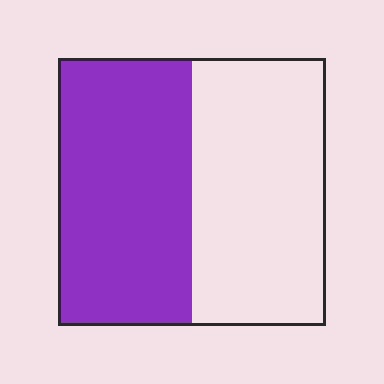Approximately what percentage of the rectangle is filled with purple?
Approximately 50%.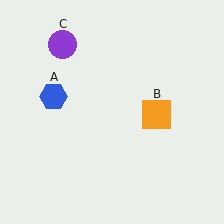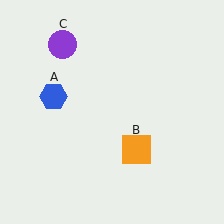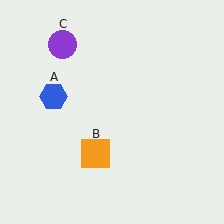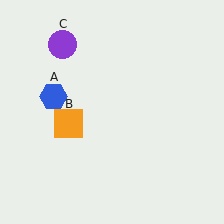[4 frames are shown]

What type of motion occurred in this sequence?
The orange square (object B) rotated clockwise around the center of the scene.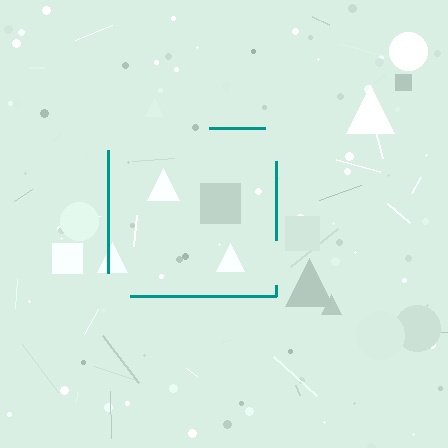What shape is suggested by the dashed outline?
The dashed outline suggests a square.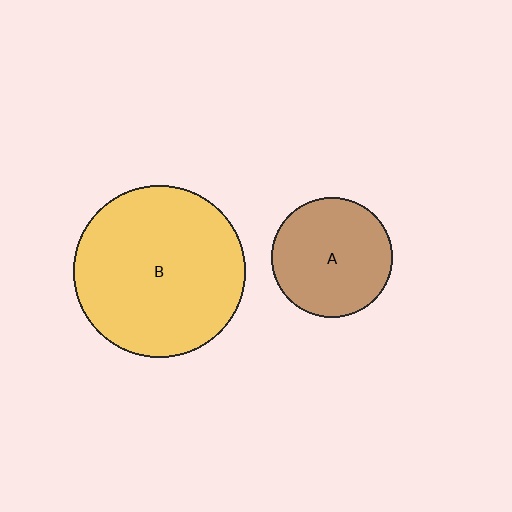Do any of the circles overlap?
No, none of the circles overlap.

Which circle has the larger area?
Circle B (yellow).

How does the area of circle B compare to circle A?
Approximately 2.0 times.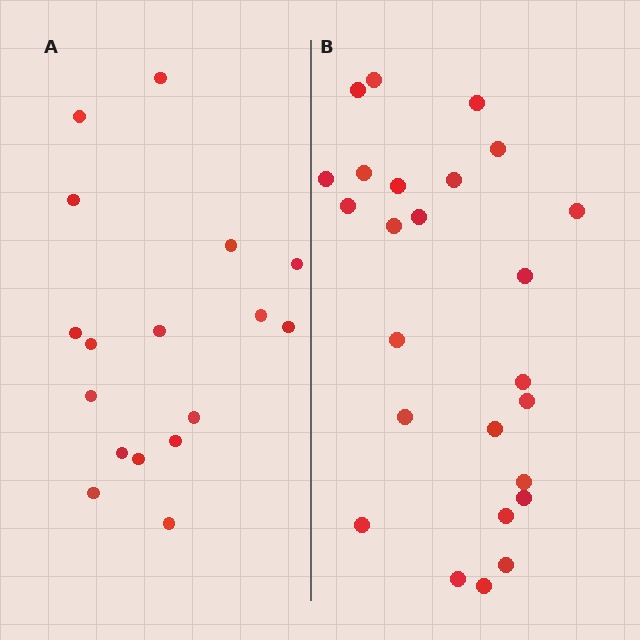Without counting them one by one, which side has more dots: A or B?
Region B (the right region) has more dots.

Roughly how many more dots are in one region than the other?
Region B has roughly 8 or so more dots than region A.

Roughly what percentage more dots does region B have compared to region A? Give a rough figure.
About 45% more.